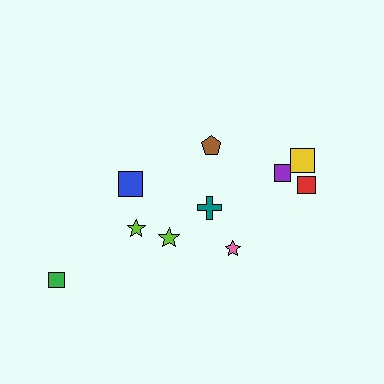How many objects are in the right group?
There are 6 objects.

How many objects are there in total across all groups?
There are 10 objects.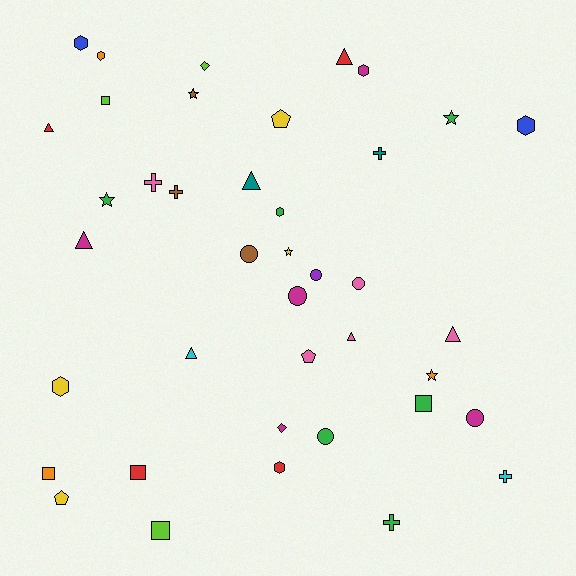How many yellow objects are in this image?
There are 4 yellow objects.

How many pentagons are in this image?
There are 3 pentagons.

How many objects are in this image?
There are 40 objects.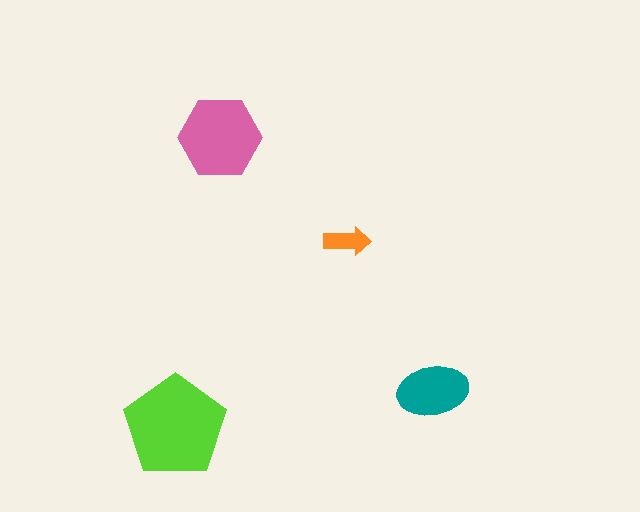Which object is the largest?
The lime pentagon.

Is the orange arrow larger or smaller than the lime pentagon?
Smaller.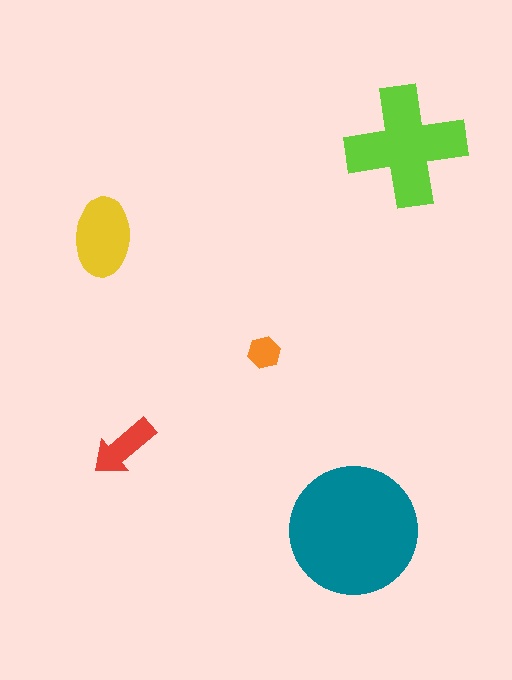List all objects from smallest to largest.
The orange hexagon, the red arrow, the yellow ellipse, the lime cross, the teal circle.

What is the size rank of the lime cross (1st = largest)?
2nd.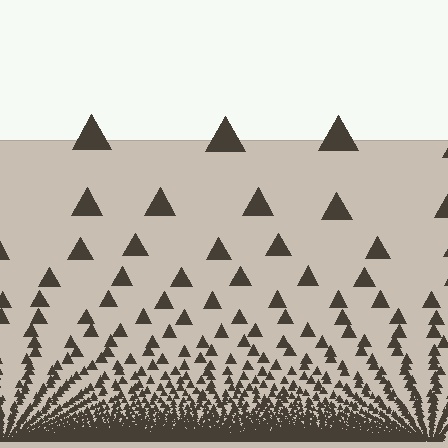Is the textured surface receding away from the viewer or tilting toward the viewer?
The surface appears to tilt toward the viewer. Texture elements get larger and sparser toward the top.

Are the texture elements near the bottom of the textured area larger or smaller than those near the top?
Smaller. The gradient is inverted — elements near the bottom are smaller and denser.